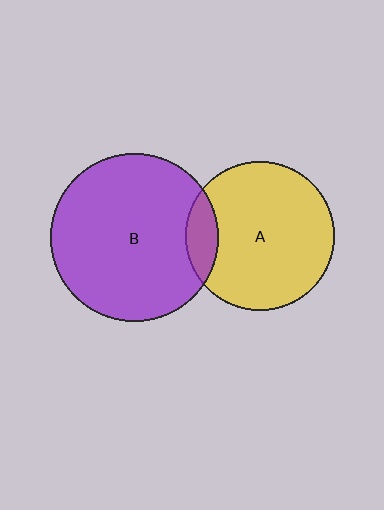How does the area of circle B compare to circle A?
Approximately 1.3 times.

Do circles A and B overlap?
Yes.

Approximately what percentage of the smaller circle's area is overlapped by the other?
Approximately 10%.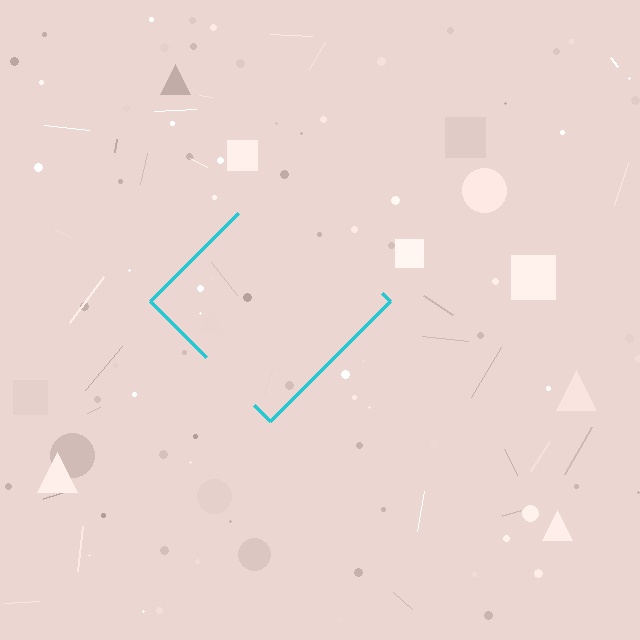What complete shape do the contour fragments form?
The contour fragments form a diamond.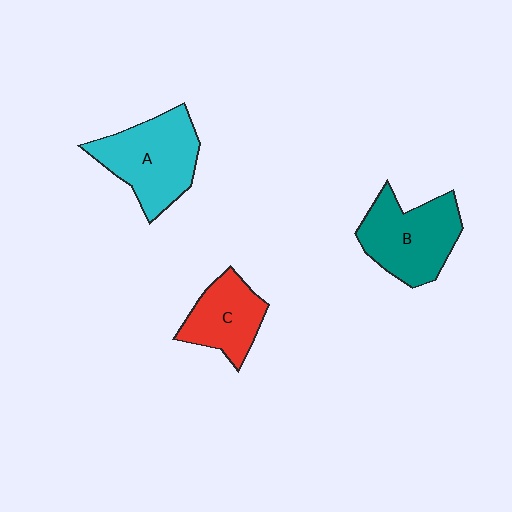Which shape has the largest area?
Shape A (cyan).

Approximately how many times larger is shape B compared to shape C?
Approximately 1.4 times.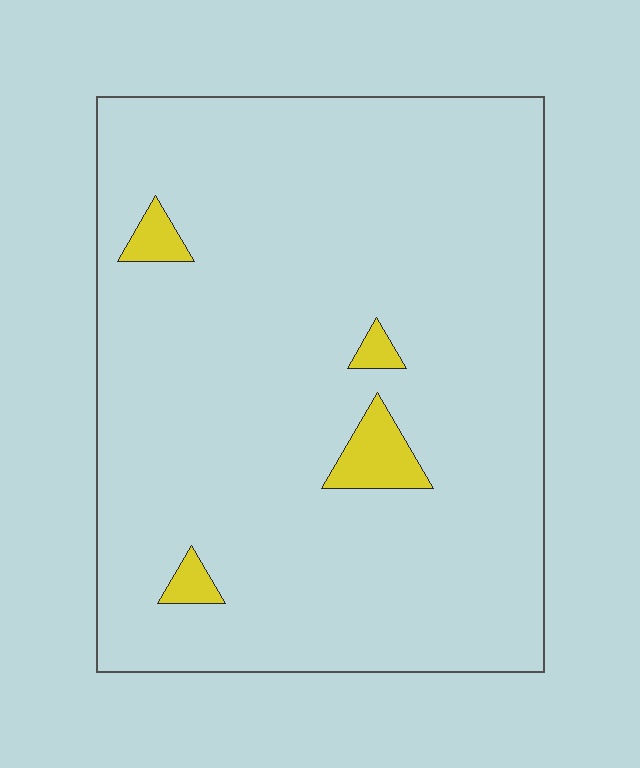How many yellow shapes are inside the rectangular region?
4.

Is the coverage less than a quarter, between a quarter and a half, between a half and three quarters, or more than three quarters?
Less than a quarter.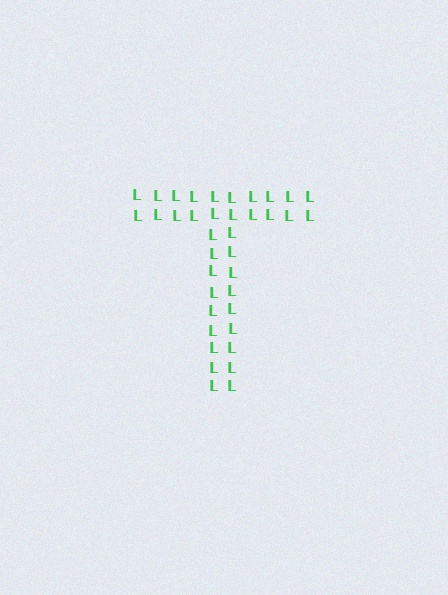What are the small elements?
The small elements are letter L's.